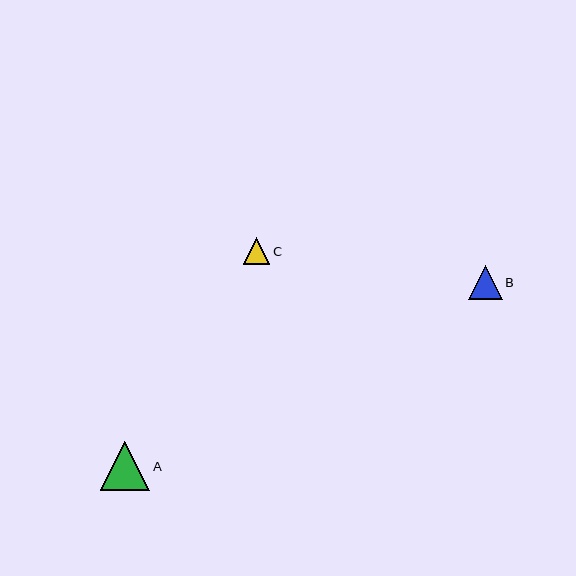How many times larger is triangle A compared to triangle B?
Triangle A is approximately 1.4 times the size of triangle B.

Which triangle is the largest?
Triangle A is the largest with a size of approximately 49 pixels.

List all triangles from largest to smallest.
From largest to smallest: A, B, C.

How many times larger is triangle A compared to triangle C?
Triangle A is approximately 1.9 times the size of triangle C.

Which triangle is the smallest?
Triangle C is the smallest with a size of approximately 27 pixels.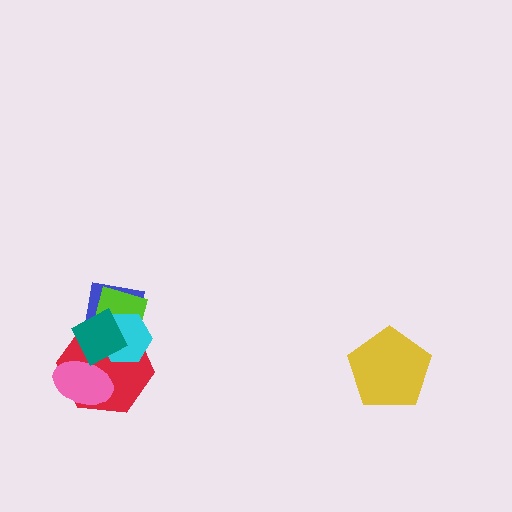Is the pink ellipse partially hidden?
Yes, it is partially covered by another shape.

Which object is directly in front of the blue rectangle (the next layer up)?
The red hexagon is directly in front of the blue rectangle.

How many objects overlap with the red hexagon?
5 objects overlap with the red hexagon.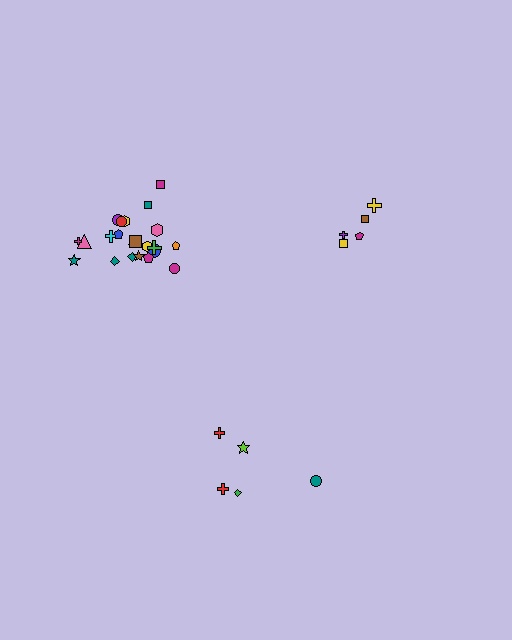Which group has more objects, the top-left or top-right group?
The top-left group.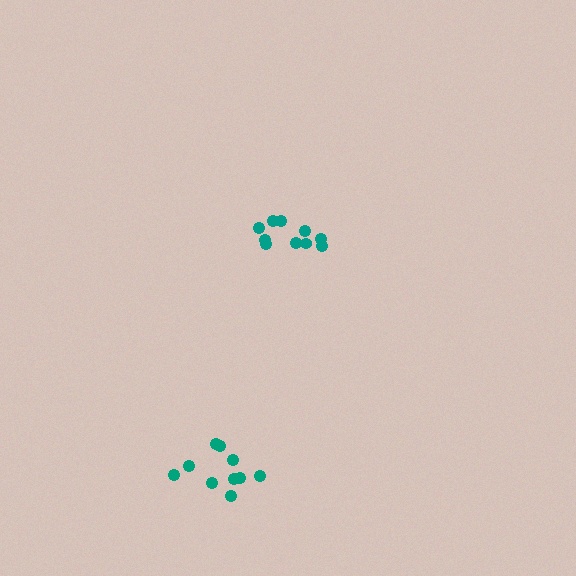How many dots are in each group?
Group 1: 10 dots, Group 2: 10 dots (20 total).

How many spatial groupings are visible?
There are 2 spatial groupings.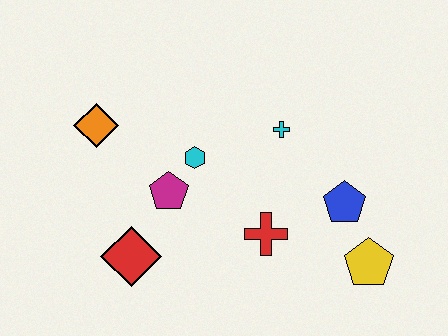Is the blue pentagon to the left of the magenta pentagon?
No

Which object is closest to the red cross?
The blue pentagon is closest to the red cross.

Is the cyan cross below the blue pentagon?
No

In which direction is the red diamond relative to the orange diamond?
The red diamond is below the orange diamond.